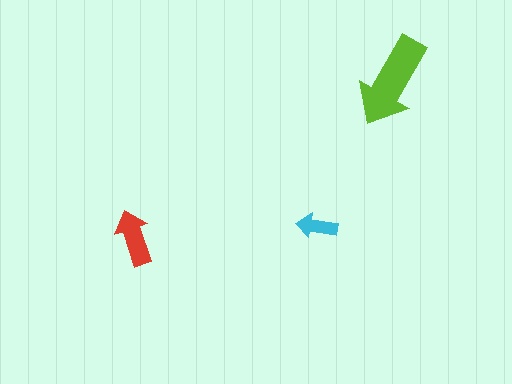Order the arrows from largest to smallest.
the lime one, the red one, the cyan one.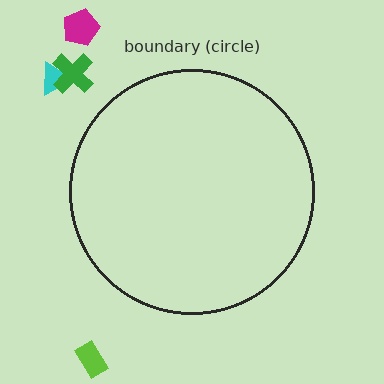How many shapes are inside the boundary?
0 inside, 4 outside.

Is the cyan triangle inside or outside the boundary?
Outside.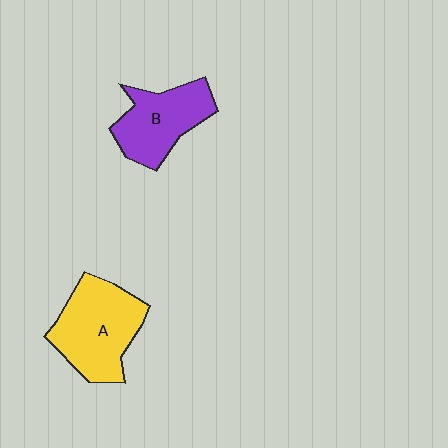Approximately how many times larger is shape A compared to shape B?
Approximately 1.3 times.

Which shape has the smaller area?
Shape B (purple).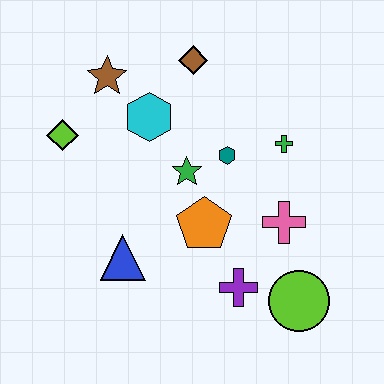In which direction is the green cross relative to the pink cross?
The green cross is above the pink cross.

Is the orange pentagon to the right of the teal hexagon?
No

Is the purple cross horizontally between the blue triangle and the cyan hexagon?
No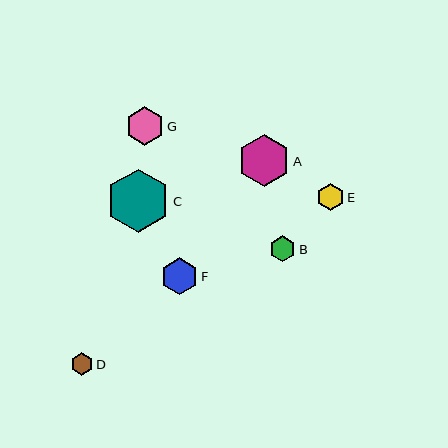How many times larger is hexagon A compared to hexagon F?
Hexagon A is approximately 1.4 times the size of hexagon F.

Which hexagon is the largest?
Hexagon C is the largest with a size of approximately 63 pixels.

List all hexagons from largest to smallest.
From largest to smallest: C, A, G, F, E, B, D.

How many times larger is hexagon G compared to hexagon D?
Hexagon G is approximately 1.7 times the size of hexagon D.